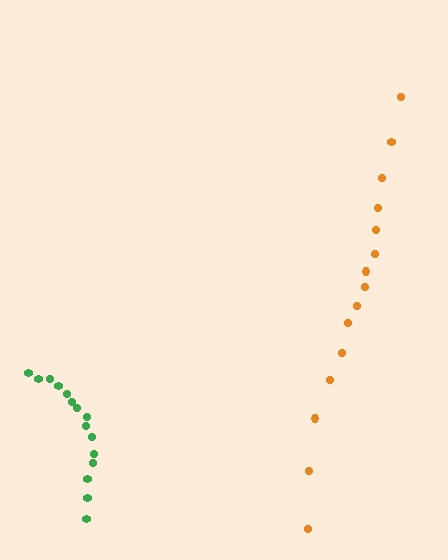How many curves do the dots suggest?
There are 2 distinct paths.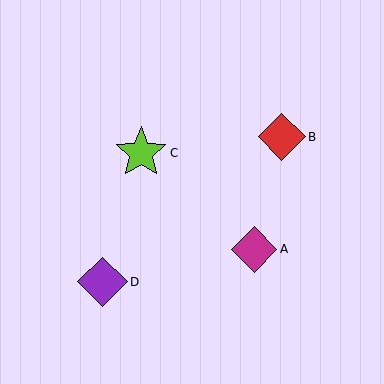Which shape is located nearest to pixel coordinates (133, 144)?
The lime star (labeled C) at (141, 153) is nearest to that location.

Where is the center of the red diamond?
The center of the red diamond is at (282, 137).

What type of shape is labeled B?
Shape B is a red diamond.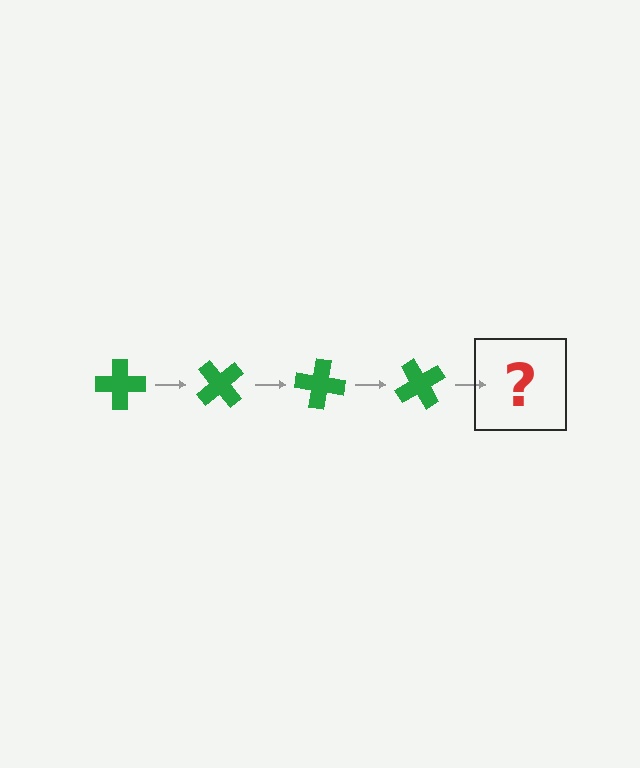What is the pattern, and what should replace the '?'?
The pattern is that the cross rotates 50 degrees each step. The '?' should be a green cross rotated 200 degrees.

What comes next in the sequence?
The next element should be a green cross rotated 200 degrees.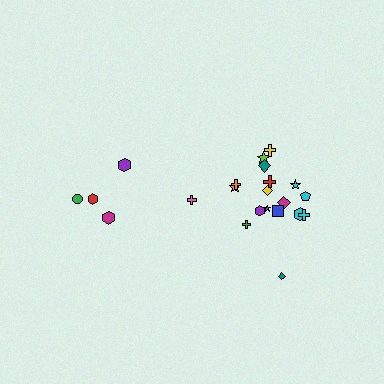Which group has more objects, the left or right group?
The right group.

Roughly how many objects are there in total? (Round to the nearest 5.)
Roughly 25 objects in total.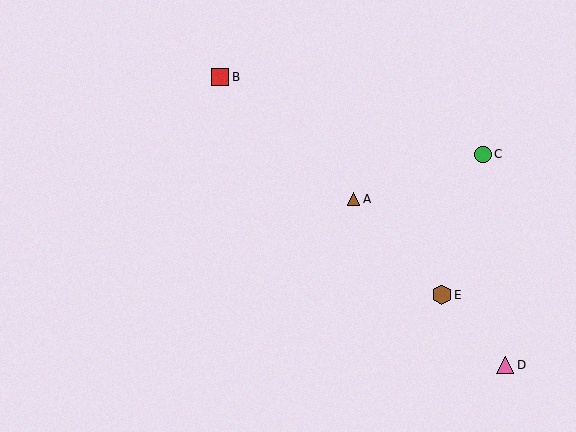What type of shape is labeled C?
Shape C is a green circle.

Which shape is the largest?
The brown hexagon (labeled E) is the largest.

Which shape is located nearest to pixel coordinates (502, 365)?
The pink triangle (labeled D) at (505, 365) is nearest to that location.